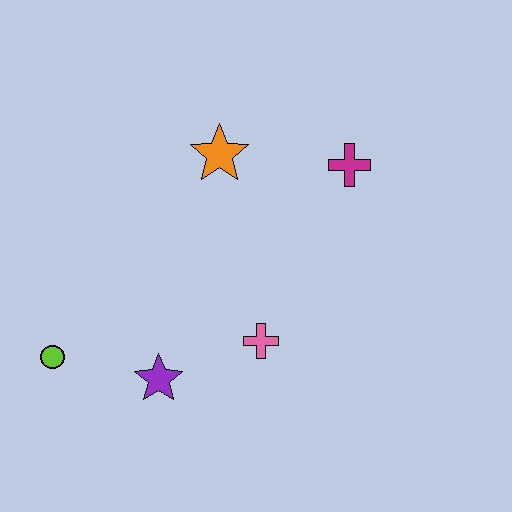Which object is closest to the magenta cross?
The orange star is closest to the magenta cross.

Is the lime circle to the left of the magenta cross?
Yes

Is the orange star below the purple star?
No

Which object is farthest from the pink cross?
The lime circle is farthest from the pink cross.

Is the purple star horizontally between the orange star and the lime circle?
Yes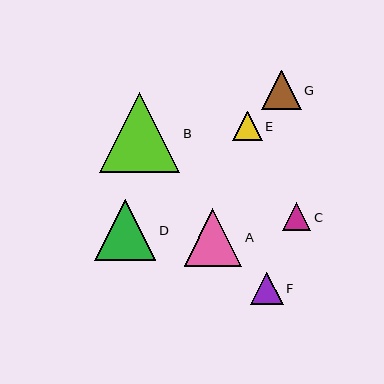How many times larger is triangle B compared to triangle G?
Triangle B is approximately 2.0 times the size of triangle G.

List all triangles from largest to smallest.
From largest to smallest: B, D, A, G, F, E, C.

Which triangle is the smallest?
Triangle C is the smallest with a size of approximately 28 pixels.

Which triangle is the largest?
Triangle B is the largest with a size of approximately 80 pixels.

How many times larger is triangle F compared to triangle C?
Triangle F is approximately 1.2 times the size of triangle C.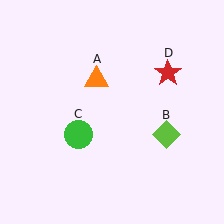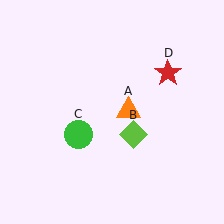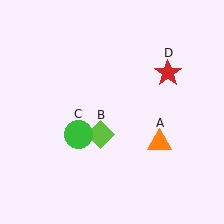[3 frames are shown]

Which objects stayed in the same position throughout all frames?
Green circle (object C) and red star (object D) remained stationary.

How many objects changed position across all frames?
2 objects changed position: orange triangle (object A), lime diamond (object B).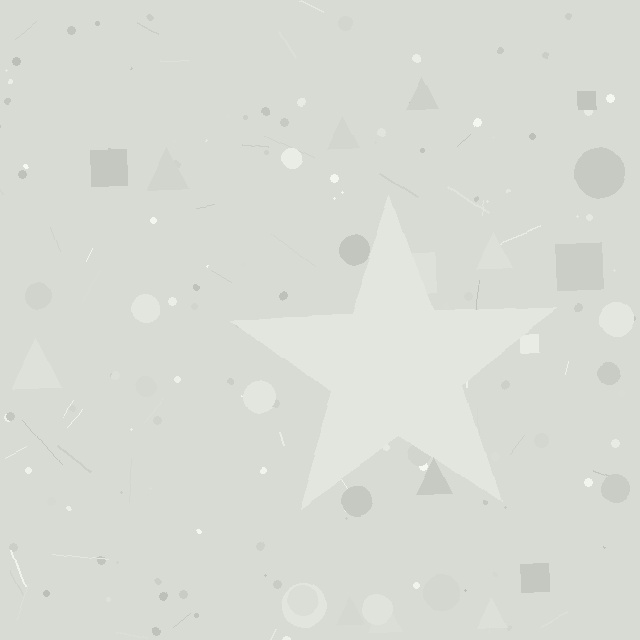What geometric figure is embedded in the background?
A star is embedded in the background.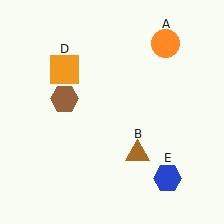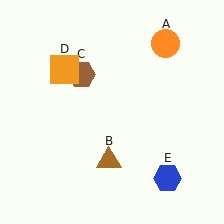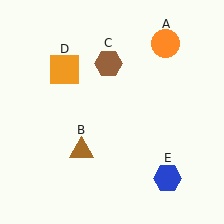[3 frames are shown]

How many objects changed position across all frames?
2 objects changed position: brown triangle (object B), brown hexagon (object C).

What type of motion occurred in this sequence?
The brown triangle (object B), brown hexagon (object C) rotated clockwise around the center of the scene.